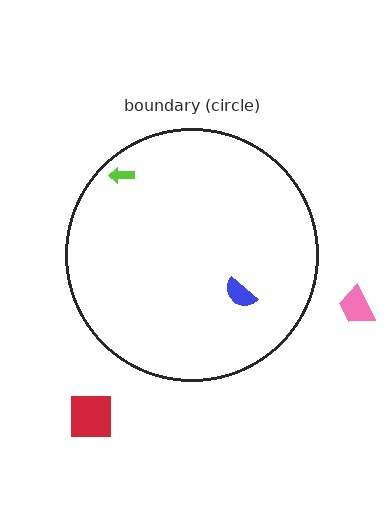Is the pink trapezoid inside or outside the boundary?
Outside.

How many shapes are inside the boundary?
2 inside, 2 outside.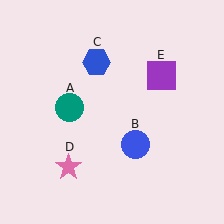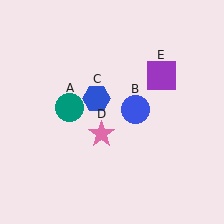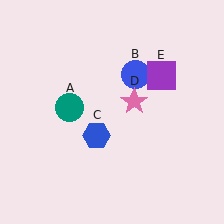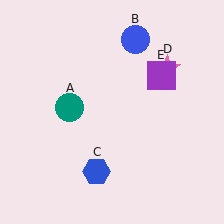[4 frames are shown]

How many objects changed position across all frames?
3 objects changed position: blue circle (object B), blue hexagon (object C), pink star (object D).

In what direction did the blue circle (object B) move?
The blue circle (object B) moved up.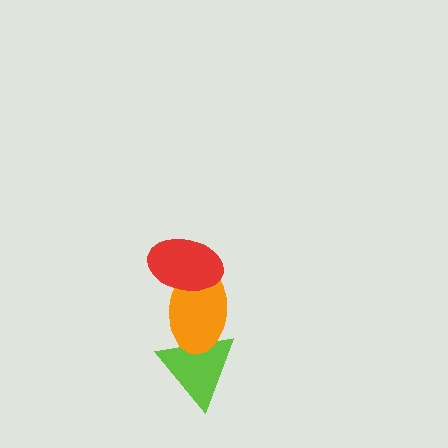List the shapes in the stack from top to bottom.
From top to bottom: the red ellipse, the orange ellipse, the lime triangle.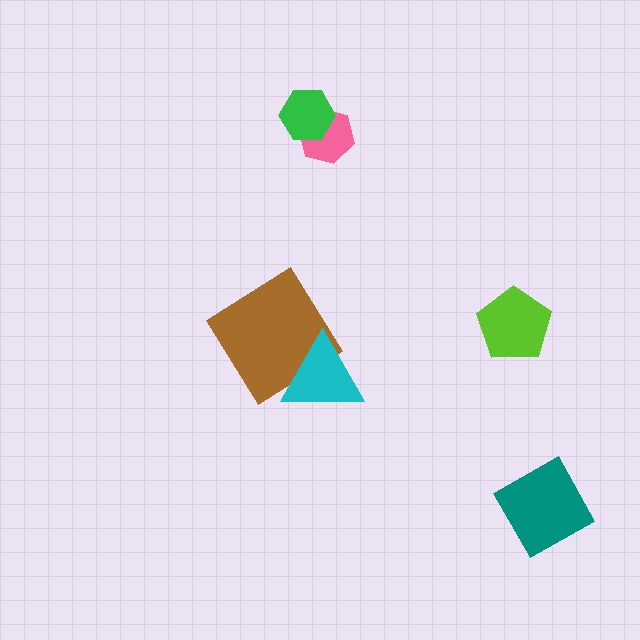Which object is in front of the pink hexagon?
The green hexagon is in front of the pink hexagon.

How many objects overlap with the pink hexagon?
1 object overlaps with the pink hexagon.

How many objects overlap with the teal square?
0 objects overlap with the teal square.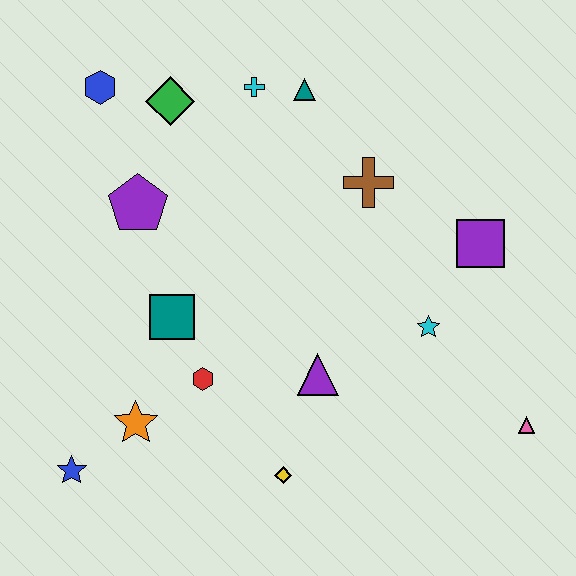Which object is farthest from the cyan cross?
The pink triangle is farthest from the cyan cross.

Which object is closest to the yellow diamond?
The purple triangle is closest to the yellow diamond.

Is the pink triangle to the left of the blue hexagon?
No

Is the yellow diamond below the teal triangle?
Yes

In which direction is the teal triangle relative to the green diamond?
The teal triangle is to the right of the green diamond.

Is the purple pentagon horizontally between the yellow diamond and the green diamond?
No